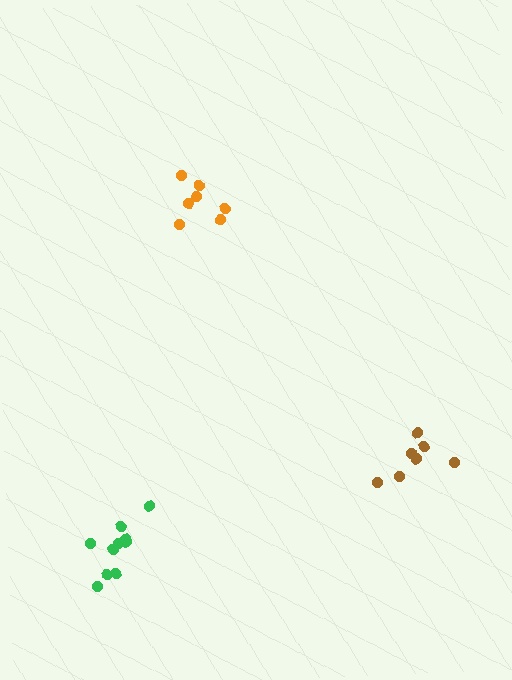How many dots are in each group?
Group 1: 11 dots, Group 2: 7 dots, Group 3: 7 dots (25 total).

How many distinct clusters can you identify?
There are 3 distinct clusters.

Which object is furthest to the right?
The brown cluster is rightmost.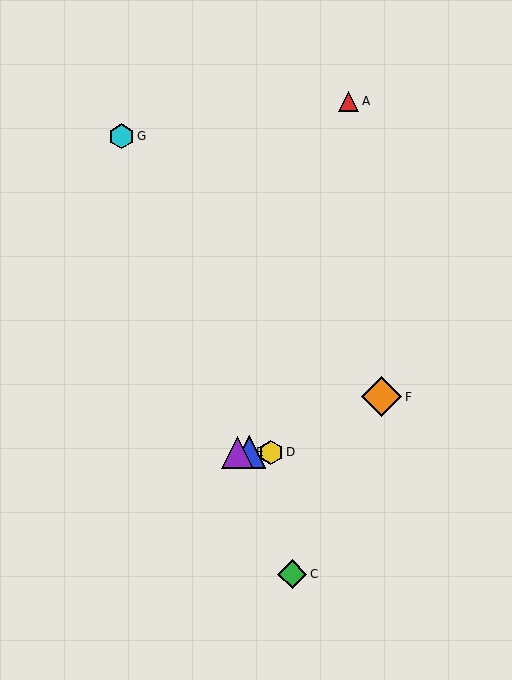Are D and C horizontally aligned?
No, D is at y≈452 and C is at y≈574.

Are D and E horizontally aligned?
Yes, both are at y≈452.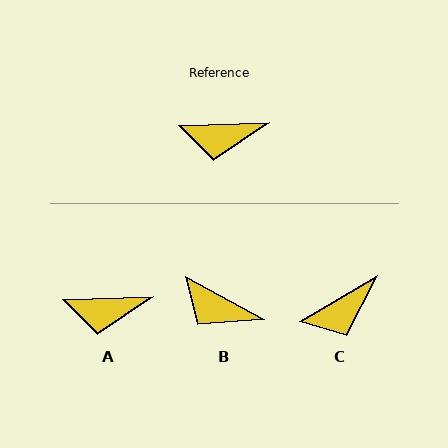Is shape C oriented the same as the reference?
No, it is off by about 28 degrees.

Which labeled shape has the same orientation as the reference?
A.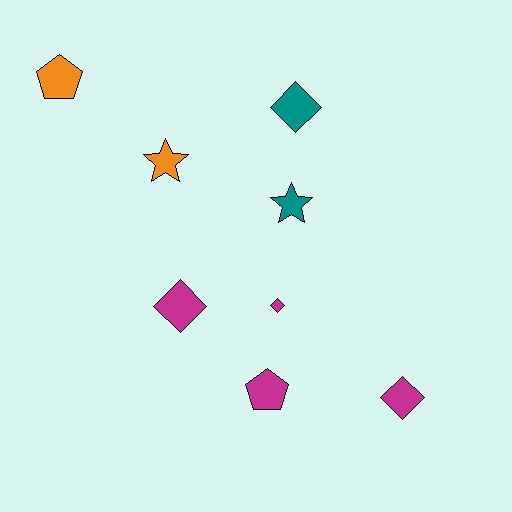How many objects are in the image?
There are 8 objects.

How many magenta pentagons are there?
There is 1 magenta pentagon.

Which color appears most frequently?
Magenta, with 4 objects.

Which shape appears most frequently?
Diamond, with 4 objects.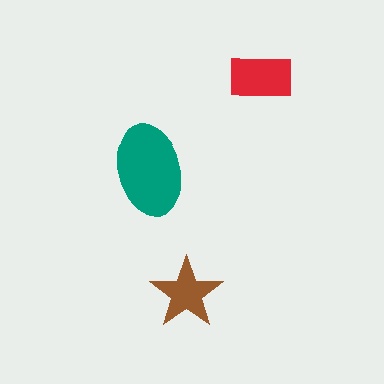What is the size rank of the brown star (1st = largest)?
3rd.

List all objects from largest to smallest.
The teal ellipse, the red rectangle, the brown star.